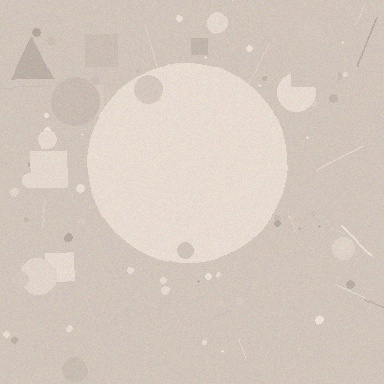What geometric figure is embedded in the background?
A circle is embedded in the background.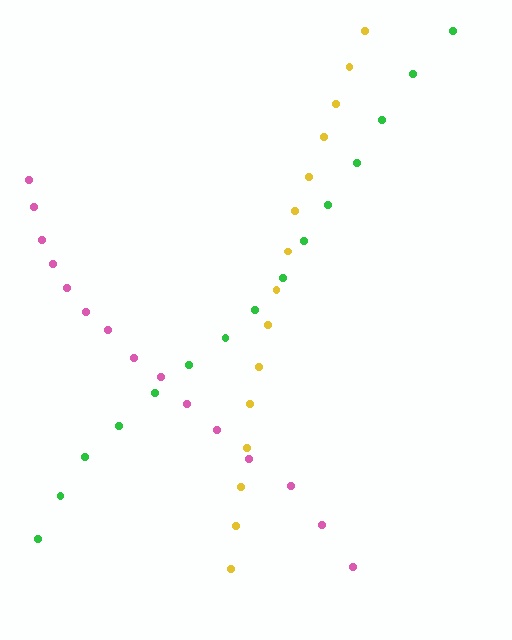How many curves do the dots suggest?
There are 3 distinct paths.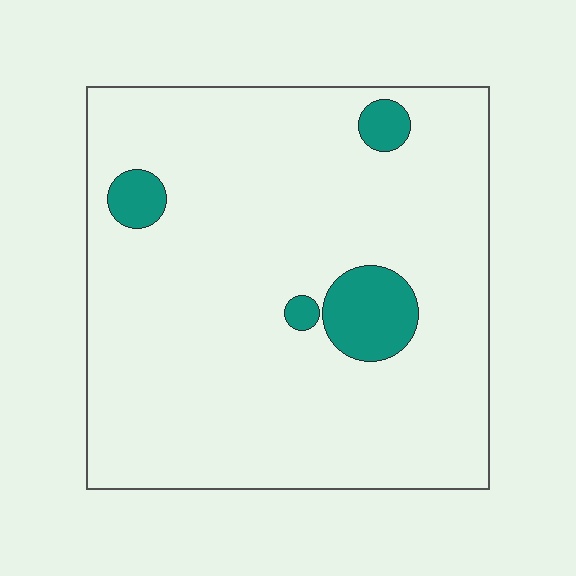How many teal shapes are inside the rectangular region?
4.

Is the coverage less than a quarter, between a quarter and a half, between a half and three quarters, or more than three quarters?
Less than a quarter.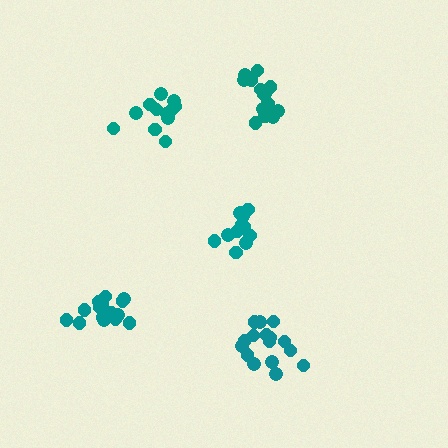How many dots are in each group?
Group 1: 12 dots, Group 2: 17 dots, Group 3: 16 dots, Group 4: 11 dots, Group 5: 16 dots (72 total).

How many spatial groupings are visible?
There are 5 spatial groupings.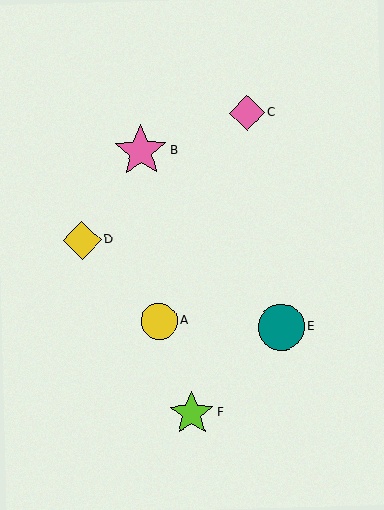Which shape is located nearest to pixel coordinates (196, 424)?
The lime star (labeled F) at (192, 413) is nearest to that location.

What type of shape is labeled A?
Shape A is a yellow circle.